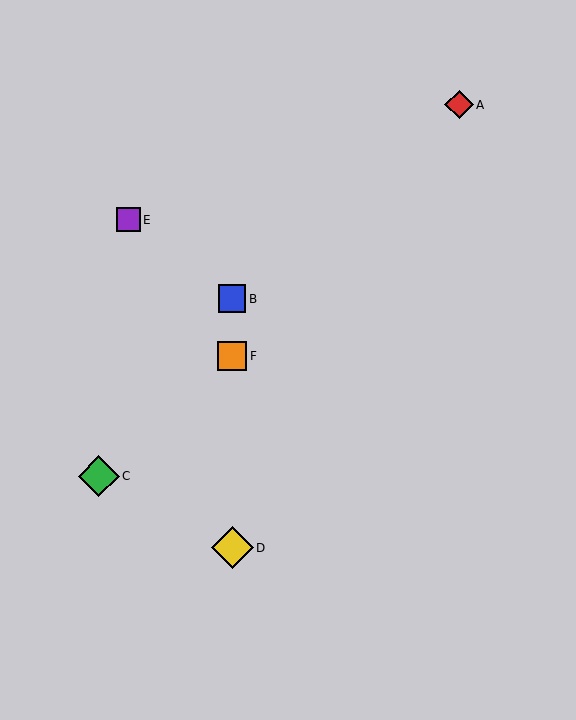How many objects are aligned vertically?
3 objects (B, D, F) are aligned vertically.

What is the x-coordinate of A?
Object A is at x≈459.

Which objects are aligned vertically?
Objects B, D, F are aligned vertically.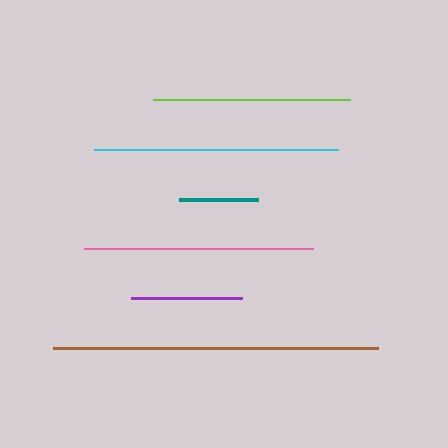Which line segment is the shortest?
The teal line is the shortest at approximately 80 pixels.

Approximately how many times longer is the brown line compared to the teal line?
The brown line is approximately 4.1 times the length of the teal line.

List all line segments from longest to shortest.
From longest to shortest: brown, cyan, pink, lime, purple, teal.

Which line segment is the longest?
The brown line is the longest at approximately 325 pixels.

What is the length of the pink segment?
The pink segment is approximately 228 pixels long.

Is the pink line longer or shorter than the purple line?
The pink line is longer than the purple line.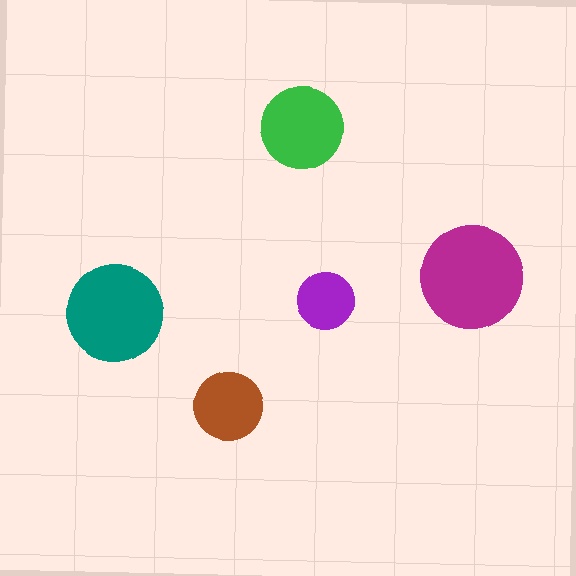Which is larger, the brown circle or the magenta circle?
The magenta one.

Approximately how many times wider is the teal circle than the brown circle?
About 1.5 times wider.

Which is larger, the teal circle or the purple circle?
The teal one.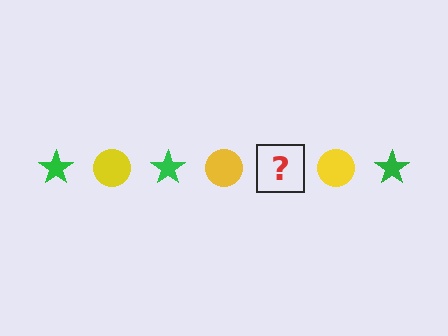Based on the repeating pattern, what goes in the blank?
The blank should be a green star.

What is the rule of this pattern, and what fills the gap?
The rule is that the pattern alternates between green star and yellow circle. The gap should be filled with a green star.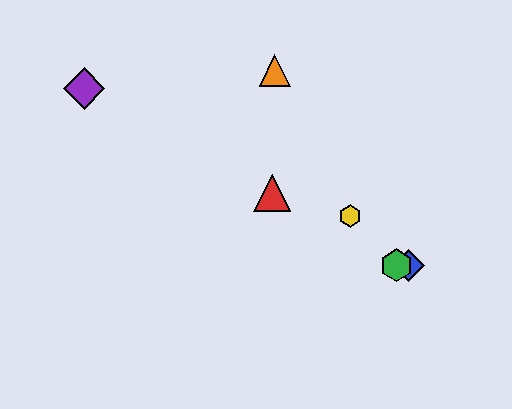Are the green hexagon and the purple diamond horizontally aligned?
No, the green hexagon is at y≈265 and the purple diamond is at y≈89.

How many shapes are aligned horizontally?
2 shapes (the blue diamond, the green hexagon) are aligned horizontally.